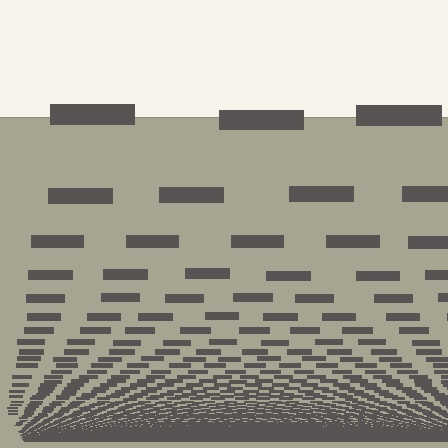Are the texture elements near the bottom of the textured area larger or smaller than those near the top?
Smaller. The gradient is inverted — elements near the bottom are smaller and denser.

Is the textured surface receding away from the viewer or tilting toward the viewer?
The surface appears to tilt toward the viewer. Texture elements get larger and sparser toward the top.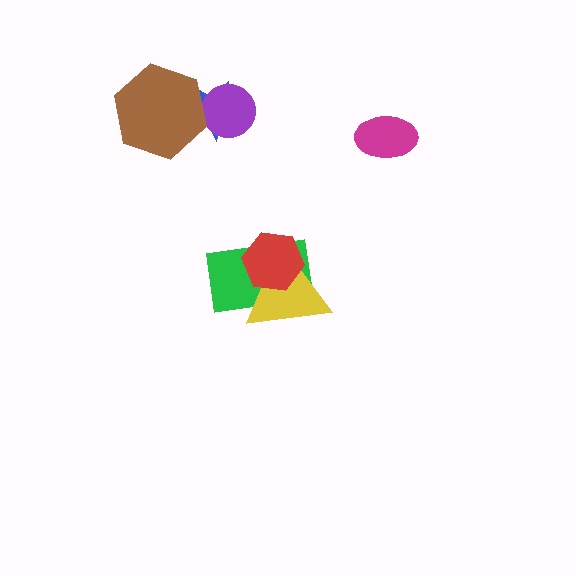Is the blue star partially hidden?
Yes, it is partially covered by another shape.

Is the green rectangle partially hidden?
Yes, it is partially covered by another shape.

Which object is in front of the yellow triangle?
The red hexagon is in front of the yellow triangle.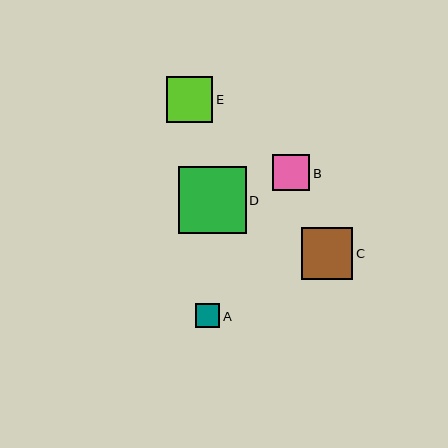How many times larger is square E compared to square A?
Square E is approximately 1.9 times the size of square A.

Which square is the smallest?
Square A is the smallest with a size of approximately 24 pixels.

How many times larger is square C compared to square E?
Square C is approximately 1.1 times the size of square E.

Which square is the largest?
Square D is the largest with a size of approximately 68 pixels.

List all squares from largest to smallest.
From largest to smallest: D, C, E, B, A.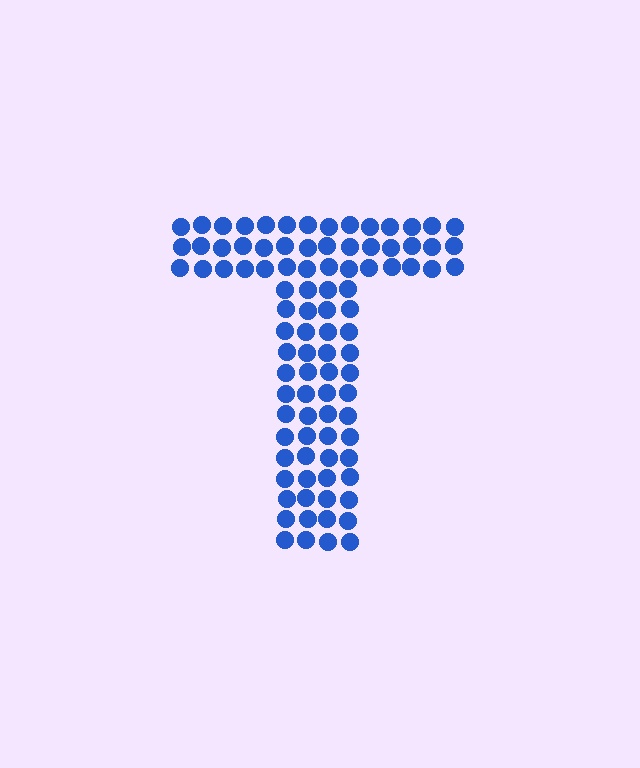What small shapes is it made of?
It is made of small circles.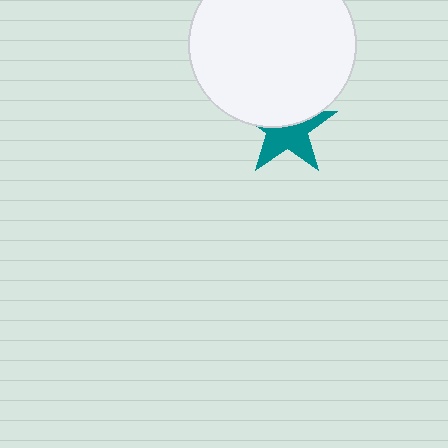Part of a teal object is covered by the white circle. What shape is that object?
It is a star.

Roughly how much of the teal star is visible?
About half of it is visible (roughly 56%).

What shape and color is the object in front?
The object in front is a white circle.